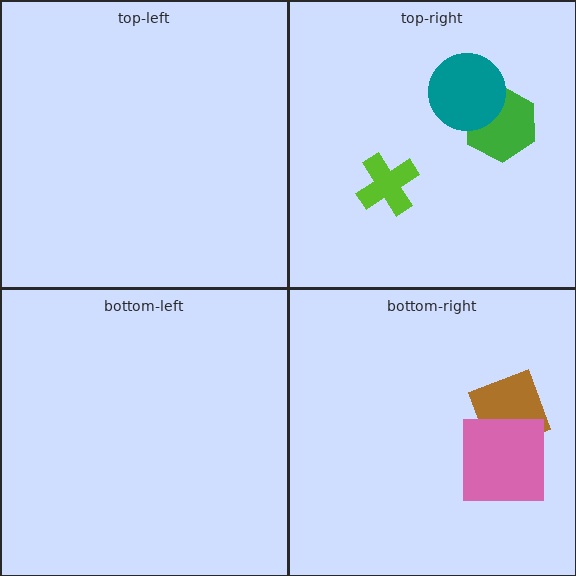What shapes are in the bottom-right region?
The brown diamond, the pink square.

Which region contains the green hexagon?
The top-right region.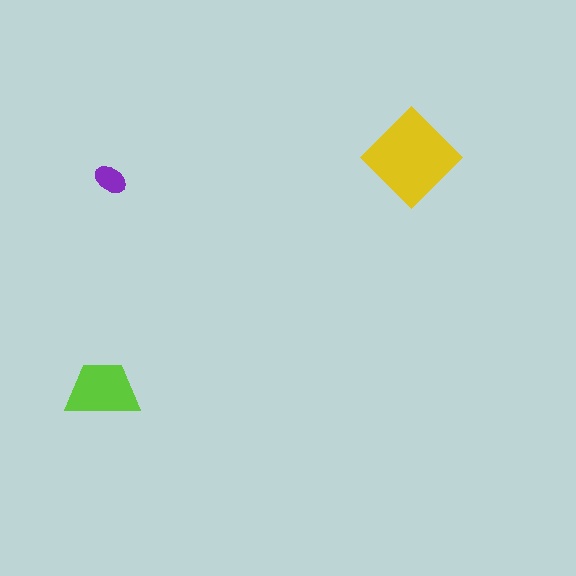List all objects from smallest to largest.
The purple ellipse, the lime trapezoid, the yellow diamond.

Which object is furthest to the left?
The lime trapezoid is leftmost.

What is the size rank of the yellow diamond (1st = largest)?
1st.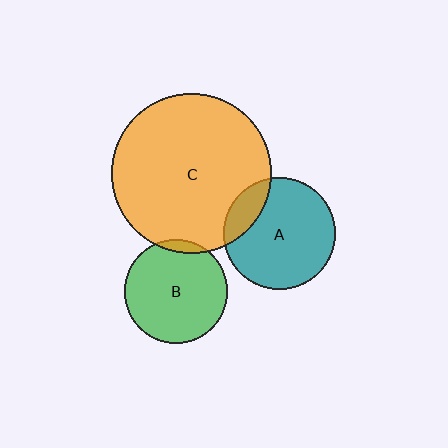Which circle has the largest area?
Circle C (orange).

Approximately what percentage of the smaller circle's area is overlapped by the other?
Approximately 15%.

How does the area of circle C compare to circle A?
Approximately 2.0 times.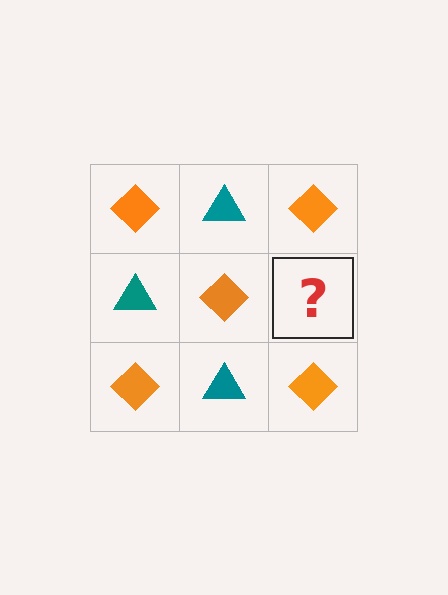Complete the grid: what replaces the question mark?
The question mark should be replaced with a teal triangle.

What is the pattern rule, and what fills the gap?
The rule is that it alternates orange diamond and teal triangle in a checkerboard pattern. The gap should be filled with a teal triangle.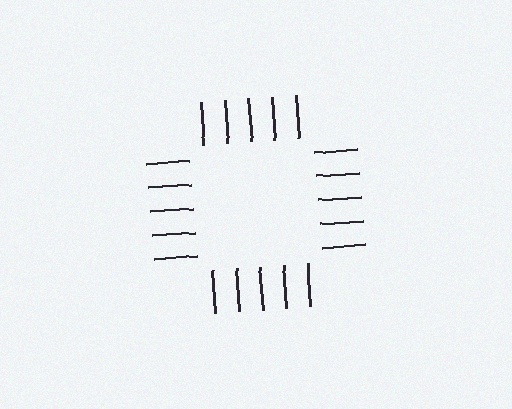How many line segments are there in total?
20 — 5 along each of the 4 edges.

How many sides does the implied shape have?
4 sides — the line-ends trace a square.